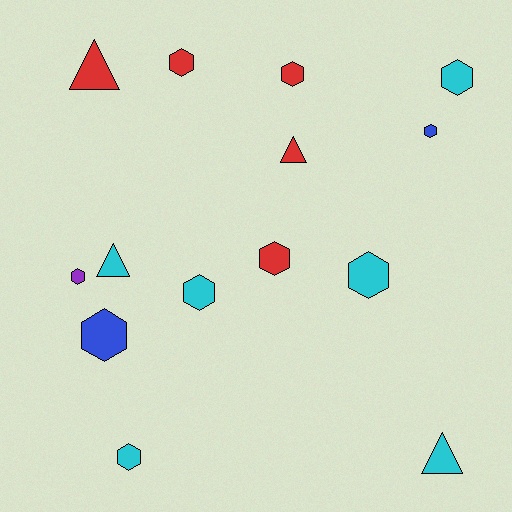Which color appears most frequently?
Cyan, with 6 objects.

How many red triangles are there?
There are 2 red triangles.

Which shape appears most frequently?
Hexagon, with 10 objects.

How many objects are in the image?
There are 14 objects.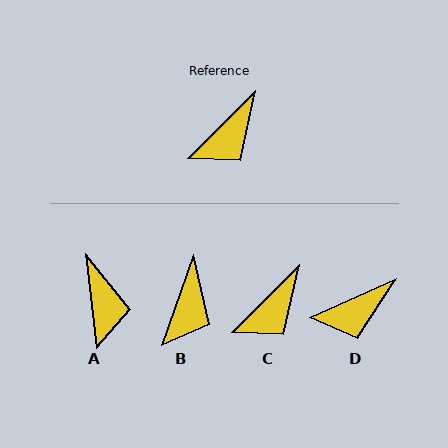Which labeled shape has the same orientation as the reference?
C.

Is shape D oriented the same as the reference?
No, it is off by about 21 degrees.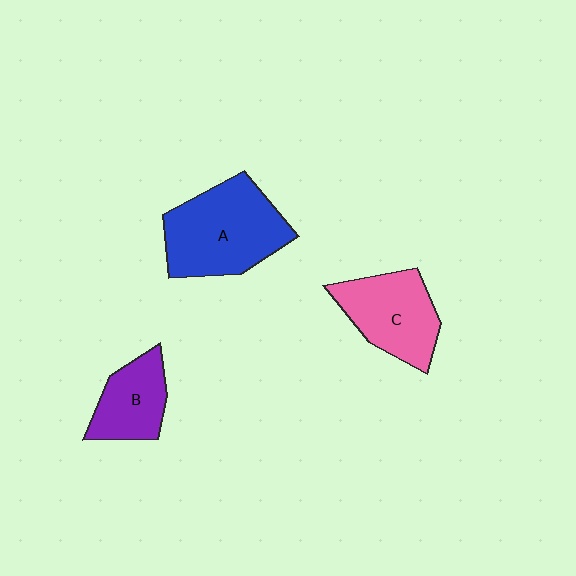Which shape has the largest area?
Shape A (blue).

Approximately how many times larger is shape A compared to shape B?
Approximately 1.8 times.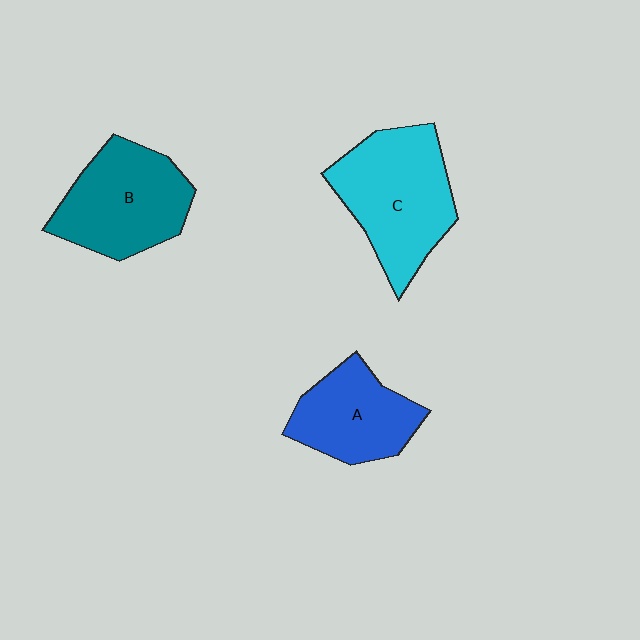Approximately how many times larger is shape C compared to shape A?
Approximately 1.4 times.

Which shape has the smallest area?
Shape A (blue).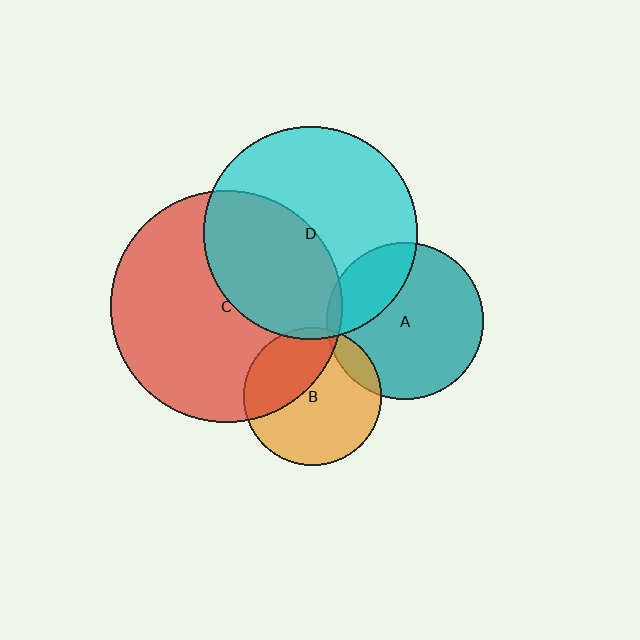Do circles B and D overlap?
Yes.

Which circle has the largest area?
Circle C (red).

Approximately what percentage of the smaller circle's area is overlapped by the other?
Approximately 5%.